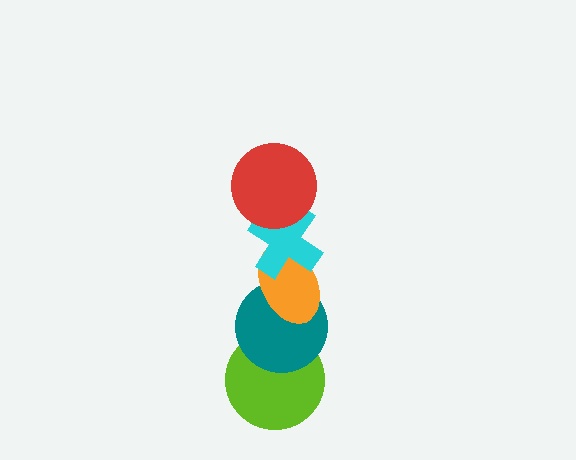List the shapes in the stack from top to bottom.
From top to bottom: the red circle, the cyan cross, the orange ellipse, the teal circle, the lime circle.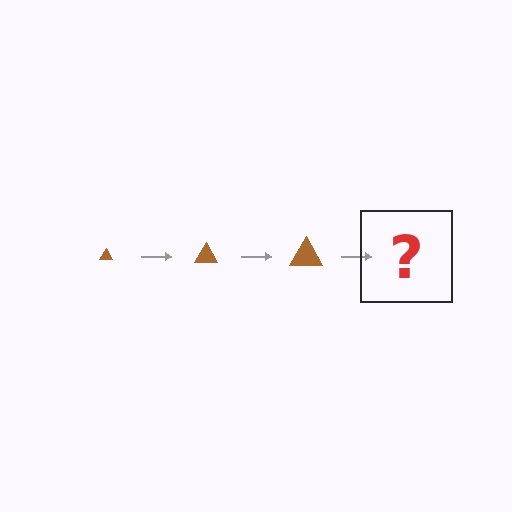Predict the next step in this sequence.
The next step is a brown triangle, larger than the previous one.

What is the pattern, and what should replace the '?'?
The pattern is that the triangle gets progressively larger each step. The '?' should be a brown triangle, larger than the previous one.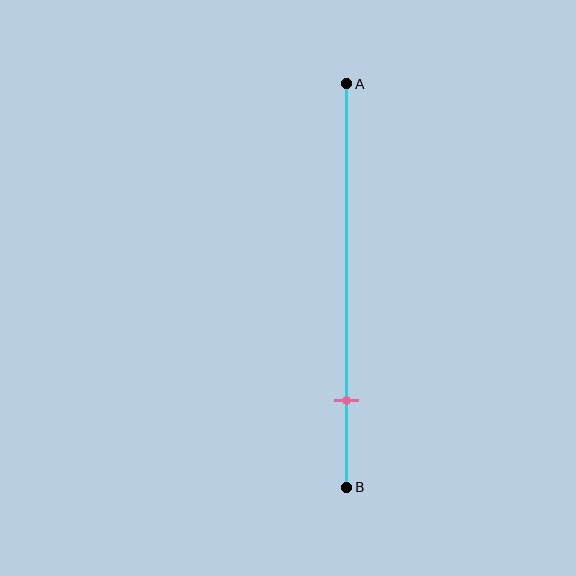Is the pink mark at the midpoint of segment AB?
No, the mark is at about 80% from A, not at the 50% midpoint.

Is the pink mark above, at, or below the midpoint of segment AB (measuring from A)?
The pink mark is below the midpoint of segment AB.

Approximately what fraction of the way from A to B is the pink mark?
The pink mark is approximately 80% of the way from A to B.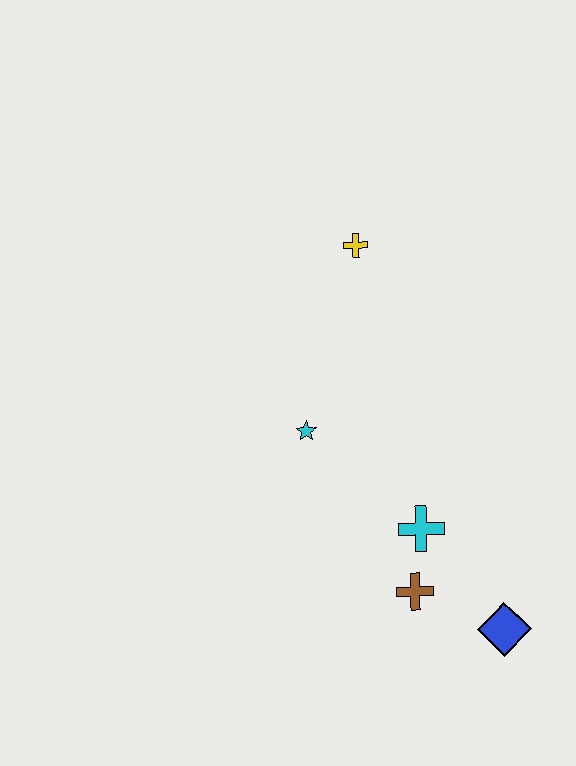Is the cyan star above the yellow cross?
No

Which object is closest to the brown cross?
The cyan cross is closest to the brown cross.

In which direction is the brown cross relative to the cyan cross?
The brown cross is below the cyan cross.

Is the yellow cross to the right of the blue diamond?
No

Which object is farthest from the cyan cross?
The yellow cross is farthest from the cyan cross.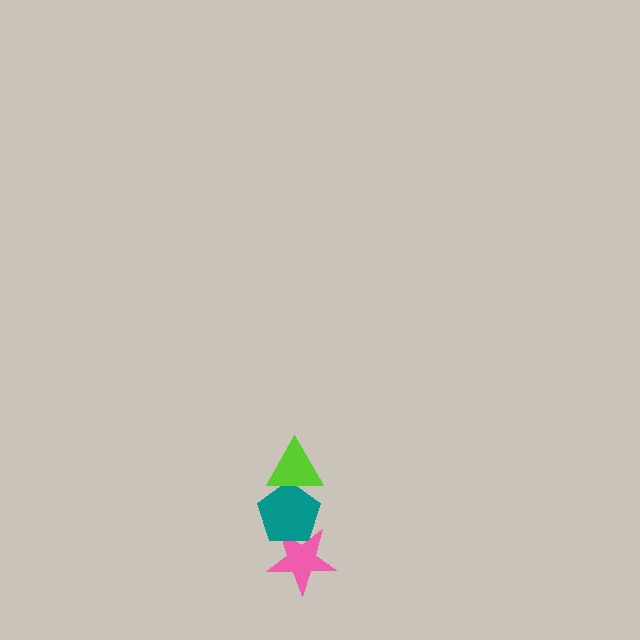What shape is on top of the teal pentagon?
The lime triangle is on top of the teal pentagon.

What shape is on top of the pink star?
The teal pentagon is on top of the pink star.